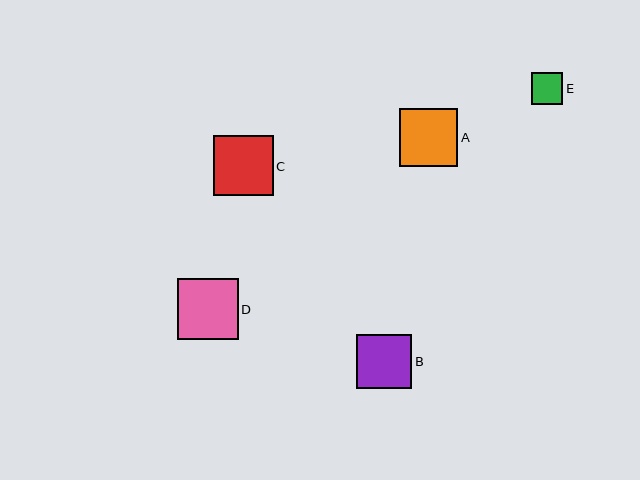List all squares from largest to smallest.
From largest to smallest: D, C, A, B, E.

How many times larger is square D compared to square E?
Square D is approximately 1.9 times the size of square E.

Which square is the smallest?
Square E is the smallest with a size of approximately 32 pixels.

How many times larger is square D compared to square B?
Square D is approximately 1.1 times the size of square B.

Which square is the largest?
Square D is the largest with a size of approximately 61 pixels.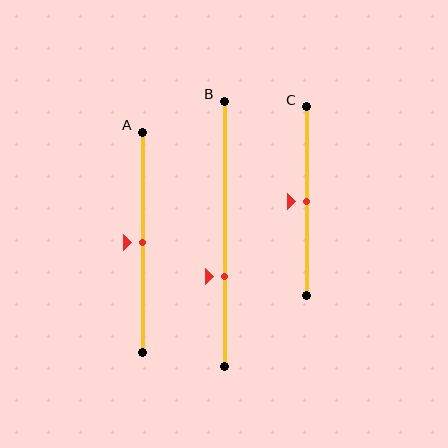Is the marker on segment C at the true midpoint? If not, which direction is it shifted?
Yes, the marker on segment C is at the true midpoint.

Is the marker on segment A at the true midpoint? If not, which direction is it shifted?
Yes, the marker on segment A is at the true midpoint.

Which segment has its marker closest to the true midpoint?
Segment A has its marker closest to the true midpoint.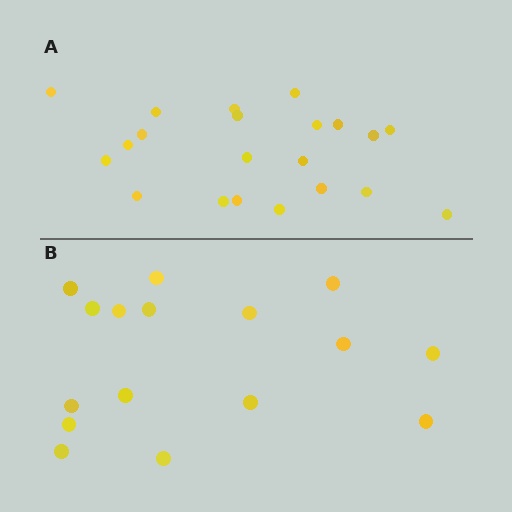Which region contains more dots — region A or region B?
Region A (the top region) has more dots.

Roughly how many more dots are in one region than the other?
Region A has about 5 more dots than region B.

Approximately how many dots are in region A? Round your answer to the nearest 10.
About 20 dots. (The exact count is 21, which rounds to 20.)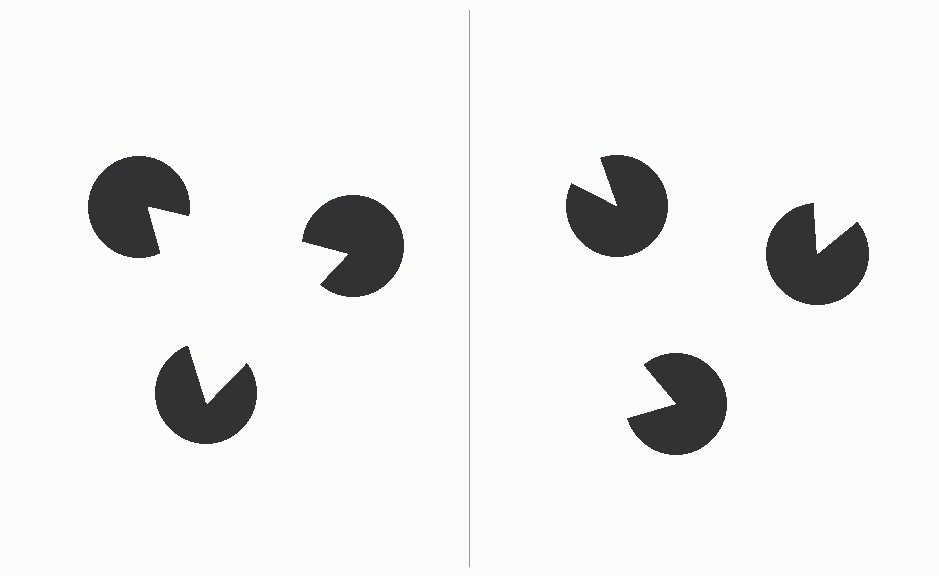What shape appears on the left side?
An illusory triangle.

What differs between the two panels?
The pac-man discs are positioned identically on both sides; only the wedge orientations differ. On the left they align to a triangle; on the right they are misaligned.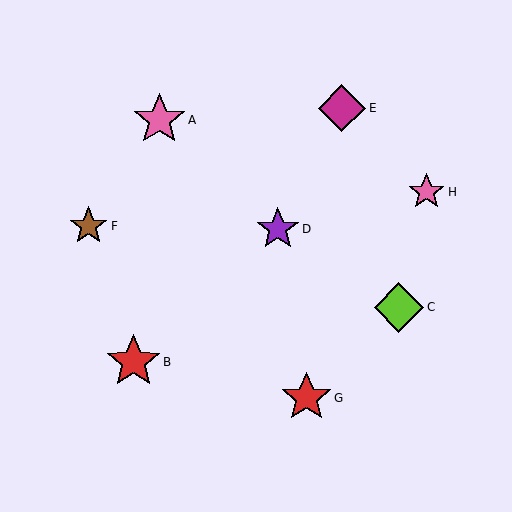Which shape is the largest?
The red star (labeled B) is the largest.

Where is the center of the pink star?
The center of the pink star is at (426, 192).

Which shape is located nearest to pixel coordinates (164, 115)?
The pink star (labeled A) at (159, 120) is nearest to that location.